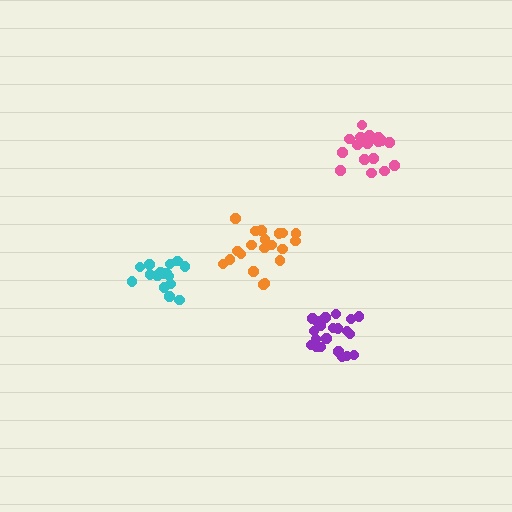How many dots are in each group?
Group 1: 21 dots, Group 2: 18 dots, Group 3: 20 dots, Group 4: 16 dots (75 total).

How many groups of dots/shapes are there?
There are 4 groups.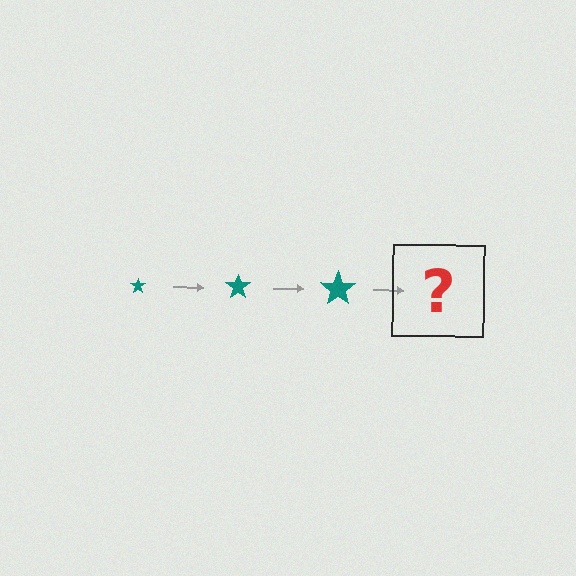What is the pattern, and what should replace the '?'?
The pattern is that the star gets progressively larger each step. The '?' should be a teal star, larger than the previous one.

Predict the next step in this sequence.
The next step is a teal star, larger than the previous one.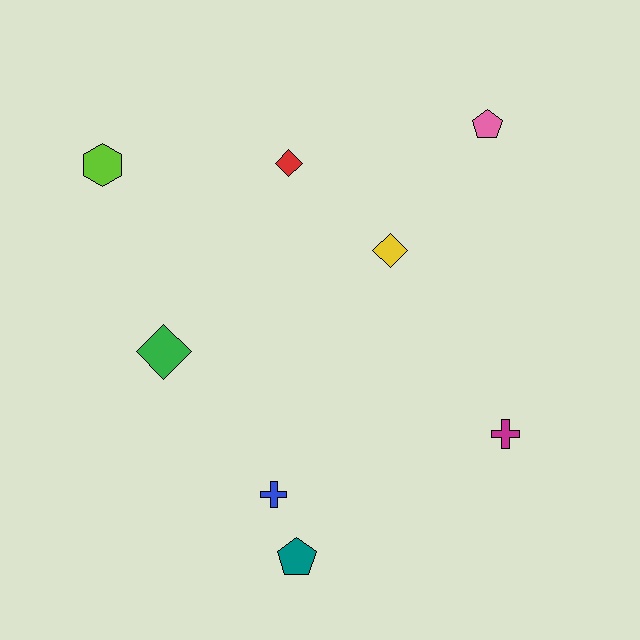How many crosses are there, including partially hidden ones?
There are 2 crosses.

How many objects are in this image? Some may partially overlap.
There are 8 objects.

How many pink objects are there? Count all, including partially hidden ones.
There is 1 pink object.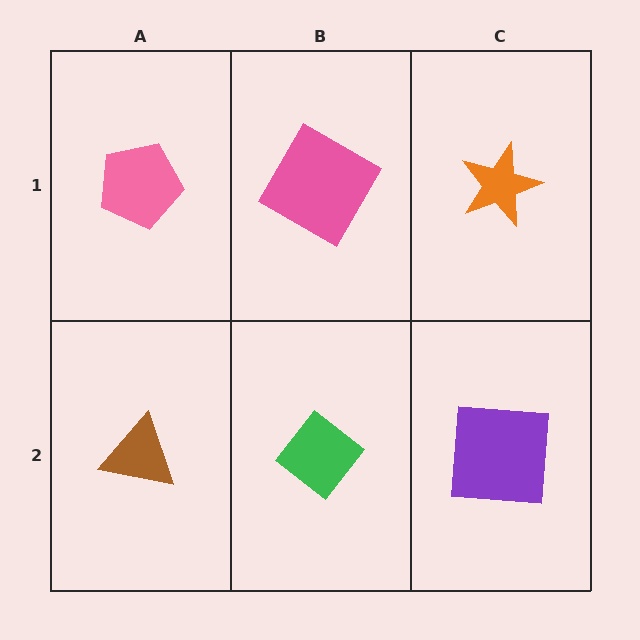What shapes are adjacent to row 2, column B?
A pink square (row 1, column B), a brown triangle (row 2, column A), a purple square (row 2, column C).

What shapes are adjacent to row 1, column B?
A green diamond (row 2, column B), a pink pentagon (row 1, column A), an orange star (row 1, column C).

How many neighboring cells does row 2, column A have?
2.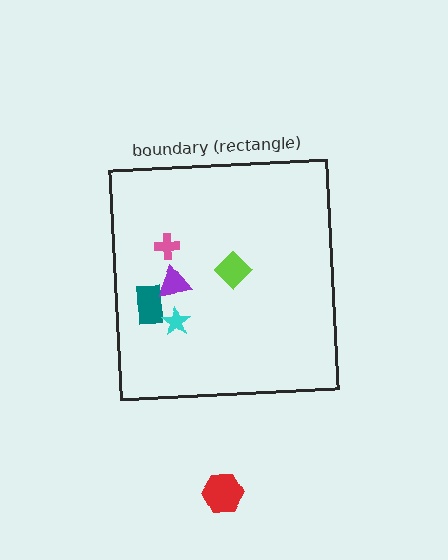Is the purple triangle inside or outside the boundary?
Inside.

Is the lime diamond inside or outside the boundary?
Inside.